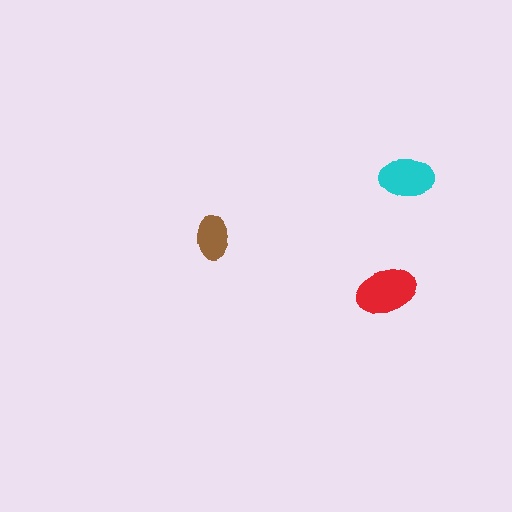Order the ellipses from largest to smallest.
the red one, the cyan one, the brown one.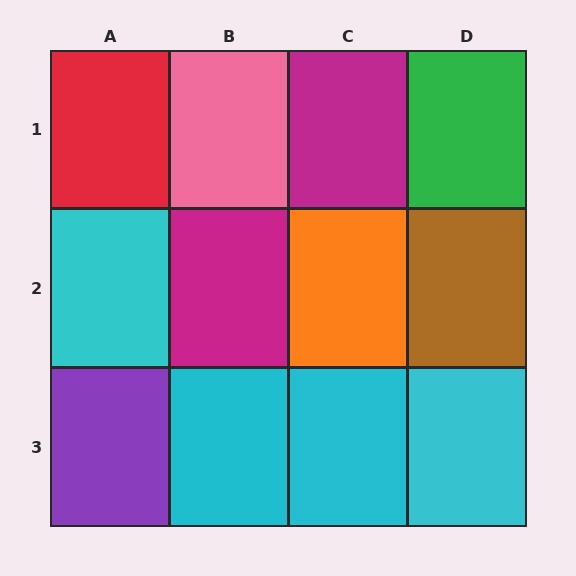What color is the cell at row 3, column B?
Cyan.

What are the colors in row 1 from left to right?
Red, pink, magenta, green.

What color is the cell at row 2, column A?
Cyan.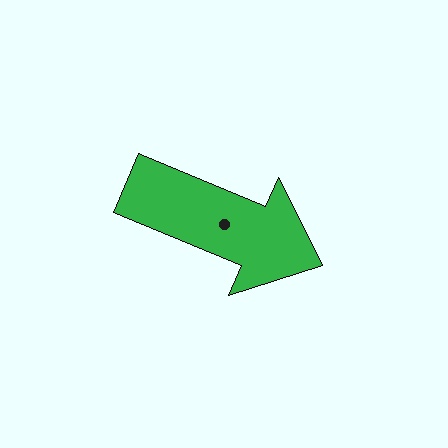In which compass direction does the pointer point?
Southeast.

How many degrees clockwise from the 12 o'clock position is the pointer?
Approximately 113 degrees.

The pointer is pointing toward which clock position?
Roughly 4 o'clock.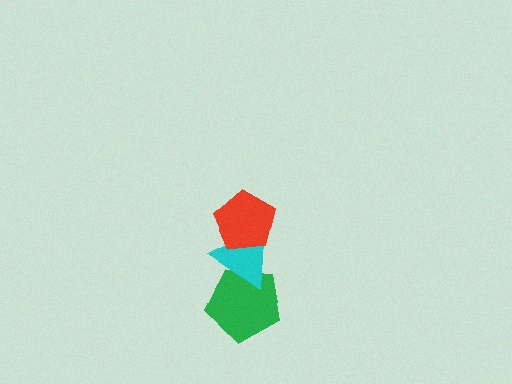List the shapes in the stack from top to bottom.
From top to bottom: the red pentagon, the cyan triangle, the green pentagon.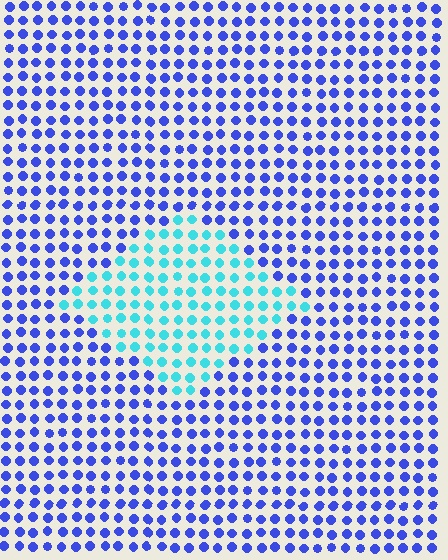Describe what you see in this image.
The image is filled with small blue elements in a uniform arrangement. A diamond-shaped region is visible where the elements are tinted to a slightly different hue, forming a subtle color boundary.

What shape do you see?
I see a diamond.